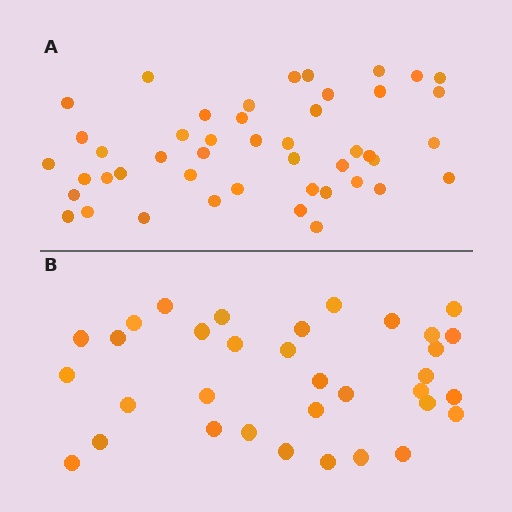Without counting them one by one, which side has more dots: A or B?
Region A (the top region) has more dots.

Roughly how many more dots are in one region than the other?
Region A has roughly 12 or so more dots than region B.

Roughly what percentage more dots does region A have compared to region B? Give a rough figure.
About 35% more.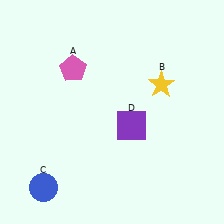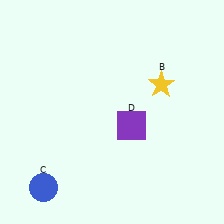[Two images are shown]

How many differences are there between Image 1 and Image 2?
There is 1 difference between the two images.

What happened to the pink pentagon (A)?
The pink pentagon (A) was removed in Image 2. It was in the top-left area of Image 1.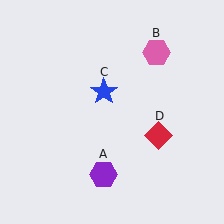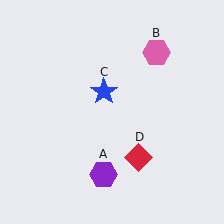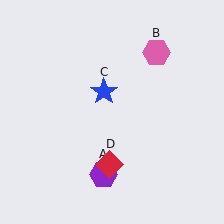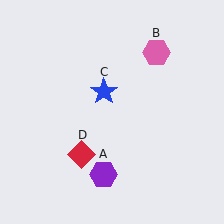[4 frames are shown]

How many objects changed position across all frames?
1 object changed position: red diamond (object D).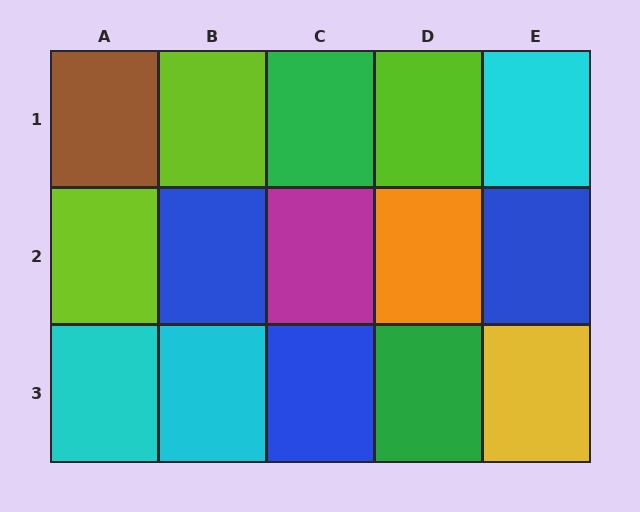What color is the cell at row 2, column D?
Orange.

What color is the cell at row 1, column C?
Green.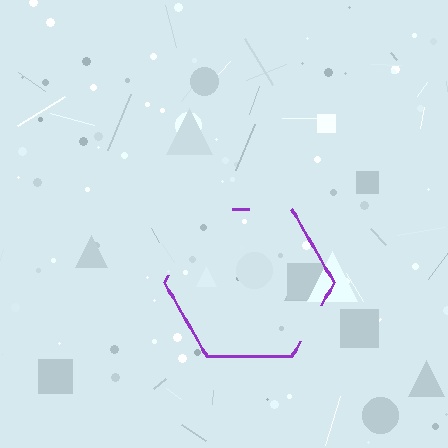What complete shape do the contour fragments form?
The contour fragments form a hexagon.